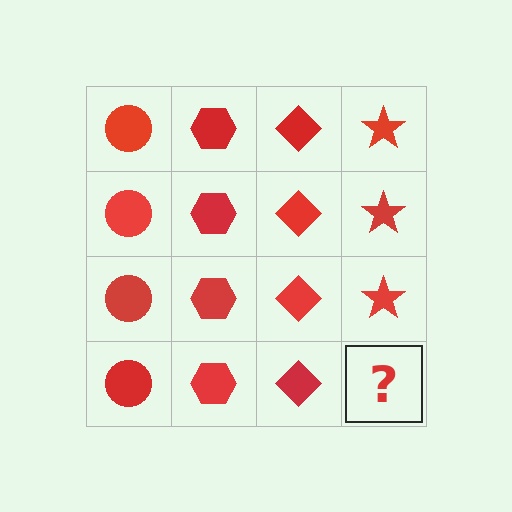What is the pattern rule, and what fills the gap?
The rule is that each column has a consistent shape. The gap should be filled with a red star.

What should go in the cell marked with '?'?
The missing cell should contain a red star.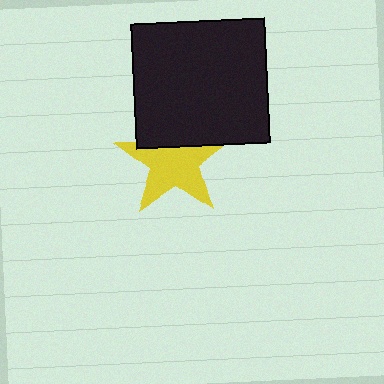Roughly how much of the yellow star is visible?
Most of it is visible (roughly 69%).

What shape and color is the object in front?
The object in front is a black rectangle.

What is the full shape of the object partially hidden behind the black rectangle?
The partially hidden object is a yellow star.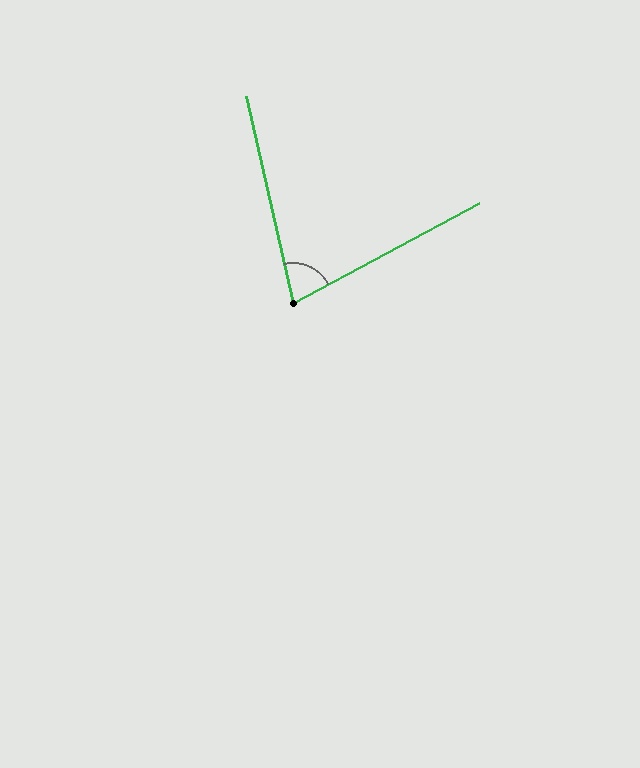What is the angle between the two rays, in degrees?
Approximately 75 degrees.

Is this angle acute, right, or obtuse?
It is acute.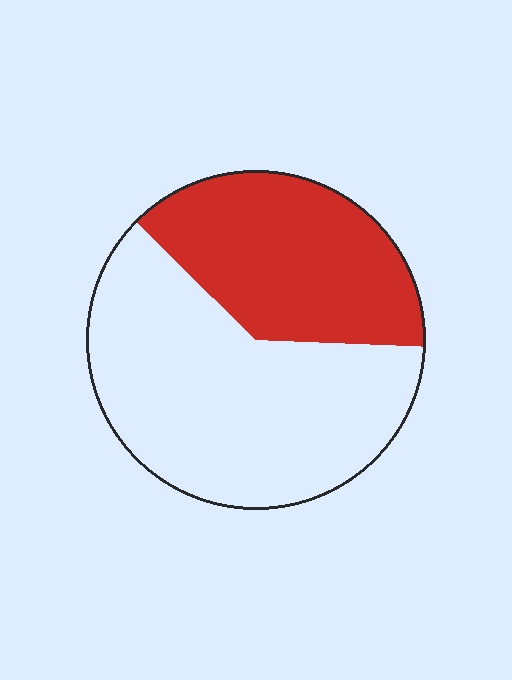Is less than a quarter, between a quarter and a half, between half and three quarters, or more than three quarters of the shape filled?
Between a quarter and a half.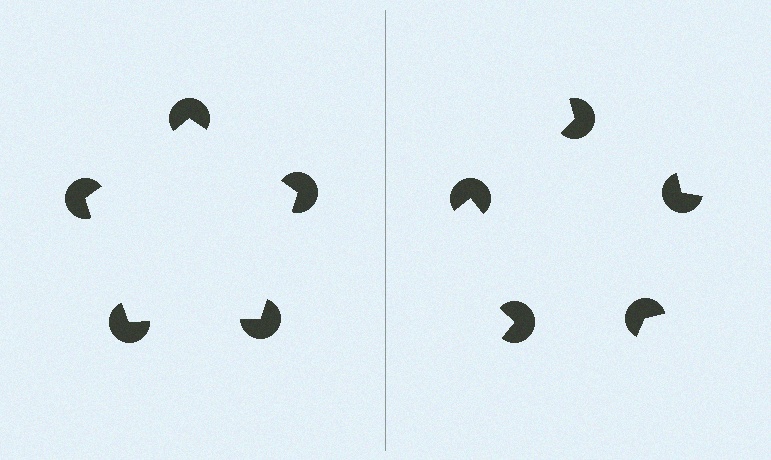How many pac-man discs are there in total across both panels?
10 — 5 on each side.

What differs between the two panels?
The pac-man discs are positioned identically on both sides; only the wedge orientations differ. On the left they align to a pentagon; on the right they are misaligned.